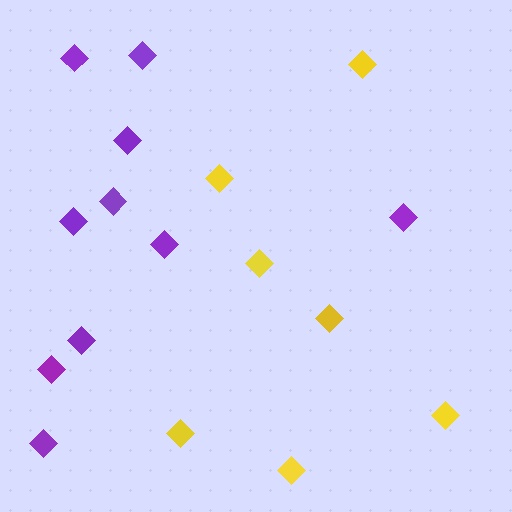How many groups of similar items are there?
There are 2 groups: one group of yellow diamonds (7) and one group of purple diamonds (10).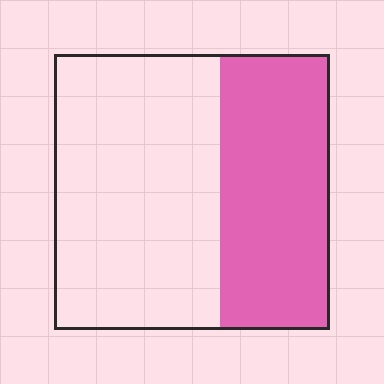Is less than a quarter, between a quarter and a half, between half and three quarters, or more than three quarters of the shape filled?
Between a quarter and a half.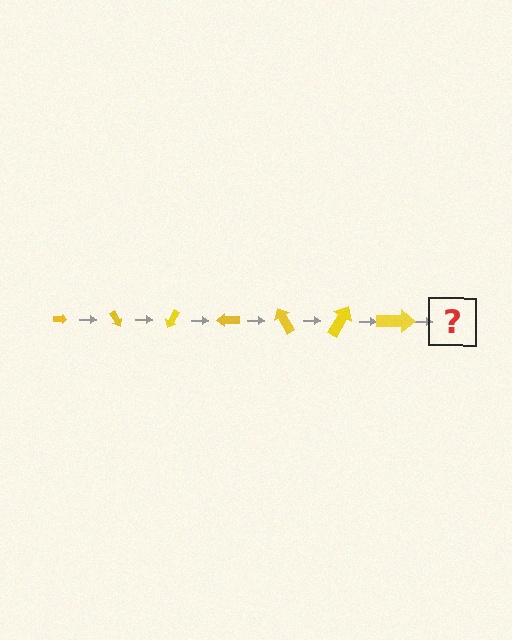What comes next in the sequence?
The next element should be an arrow, larger than the previous one and rotated 420 degrees from the start.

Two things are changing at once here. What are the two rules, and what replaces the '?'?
The two rules are that the arrow grows larger each step and it rotates 60 degrees each step. The '?' should be an arrow, larger than the previous one and rotated 420 degrees from the start.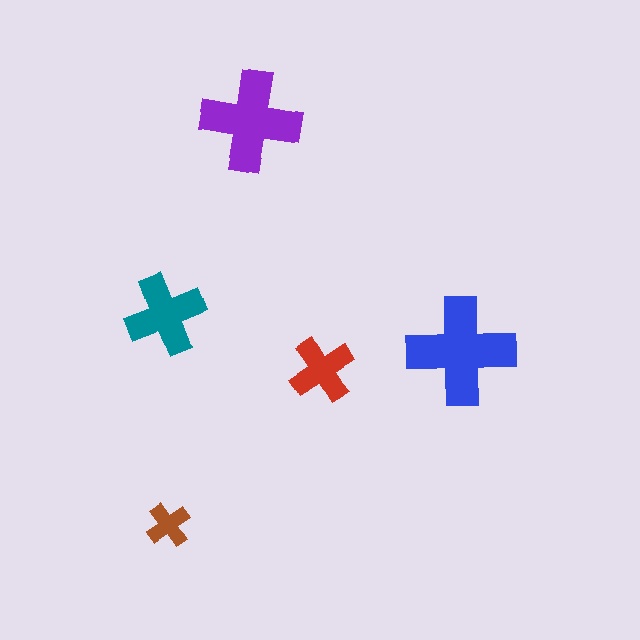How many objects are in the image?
There are 5 objects in the image.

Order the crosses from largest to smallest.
the blue one, the purple one, the teal one, the red one, the brown one.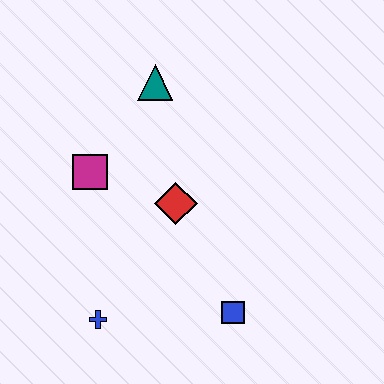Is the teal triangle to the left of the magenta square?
No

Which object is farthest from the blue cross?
The teal triangle is farthest from the blue cross.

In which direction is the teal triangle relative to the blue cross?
The teal triangle is above the blue cross.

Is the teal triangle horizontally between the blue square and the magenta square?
Yes